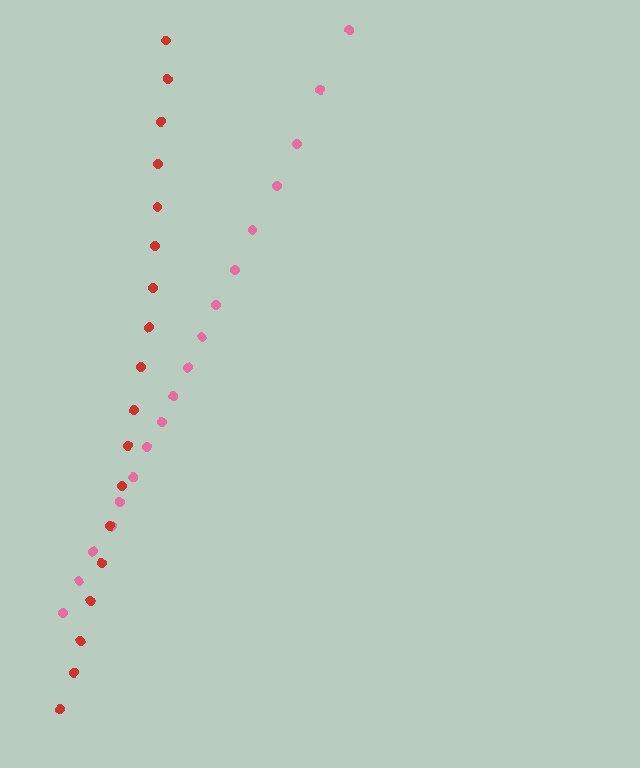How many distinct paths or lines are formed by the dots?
There are 2 distinct paths.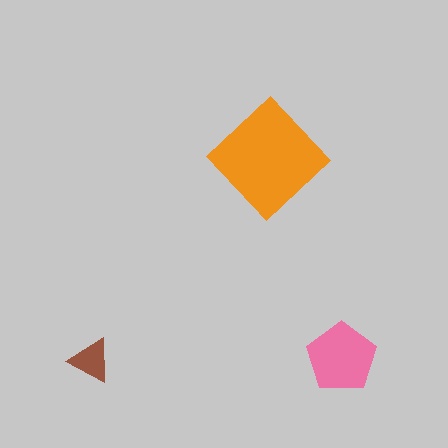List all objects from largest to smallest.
The orange diamond, the pink pentagon, the brown triangle.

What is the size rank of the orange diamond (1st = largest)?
1st.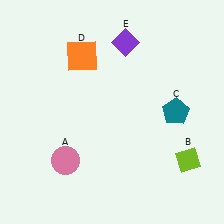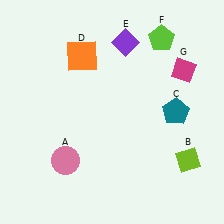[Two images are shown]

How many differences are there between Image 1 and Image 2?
There are 2 differences between the two images.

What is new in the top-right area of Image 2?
A magenta diamond (G) was added in the top-right area of Image 2.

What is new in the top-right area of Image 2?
A lime pentagon (F) was added in the top-right area of Image 2.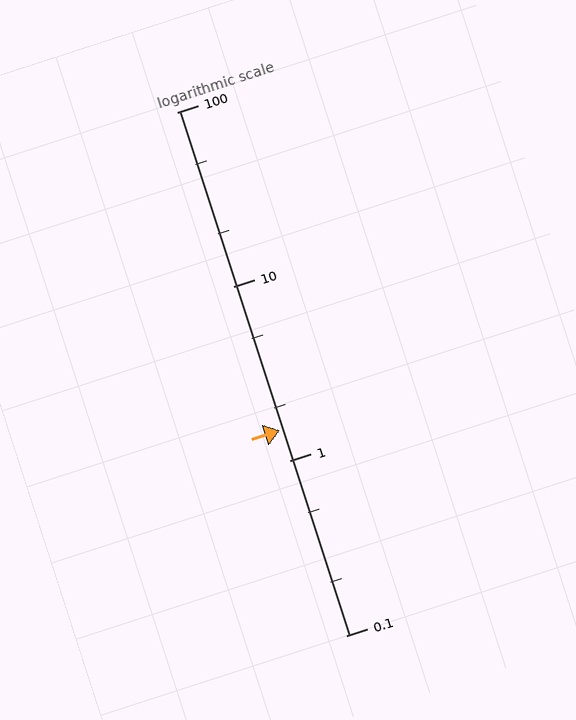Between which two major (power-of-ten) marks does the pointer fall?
The pointer is between 1 and 10.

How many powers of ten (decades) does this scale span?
The scale spans 3 decades, from 0.1 to 100.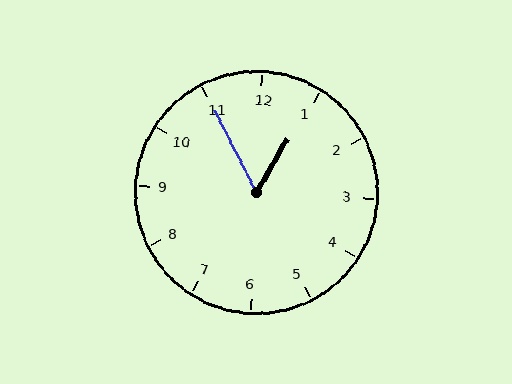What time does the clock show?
12:55.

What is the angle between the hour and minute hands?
Approximately 58 degrees.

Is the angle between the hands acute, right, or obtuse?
It is acute.